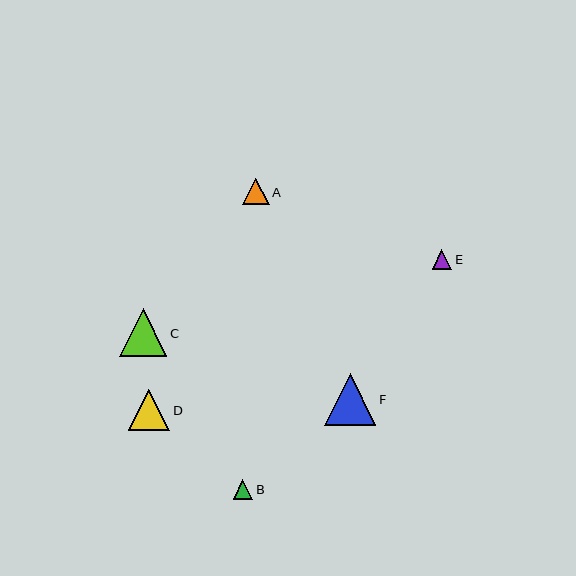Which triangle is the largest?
Triangle F is the largest with a size of approximately 51 pixels.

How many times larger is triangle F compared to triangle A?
Triangle F is approximately 1.9 times the size of triangle A.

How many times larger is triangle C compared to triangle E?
Triangle C is approximately 2.4 times the size of triangle E.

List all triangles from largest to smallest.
From largest to smallest: F, C, D, A, B, E.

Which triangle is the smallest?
Triangle E is the smallest with a size of approximately 20 pixels.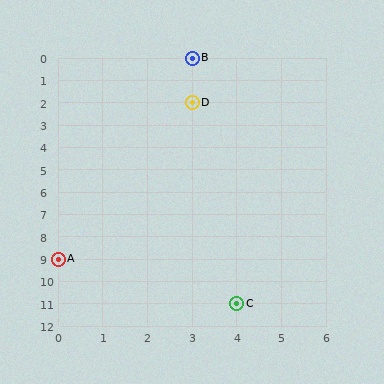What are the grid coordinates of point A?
Point A is at grid coordinates (0, 9).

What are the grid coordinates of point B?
Point B is at grid coordinates (3, 0).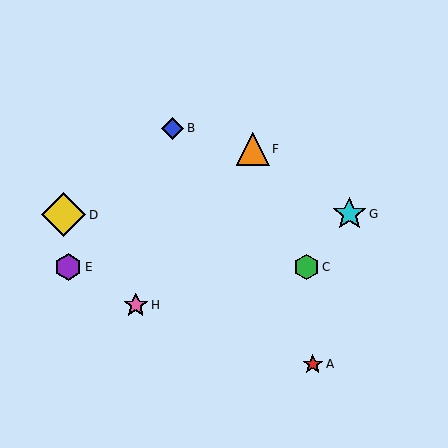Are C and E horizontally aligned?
Yes, both are at y≈267.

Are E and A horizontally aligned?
No, E is at y≈267 and A is at y≈364.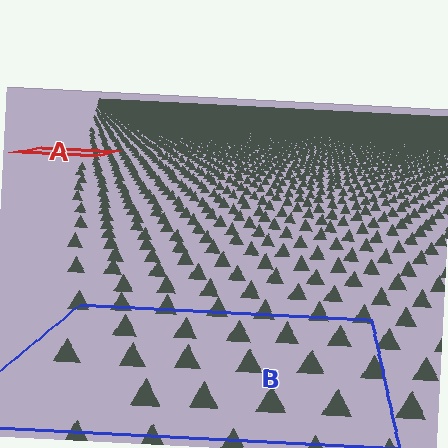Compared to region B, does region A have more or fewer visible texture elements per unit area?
Region A has more texture elements per unit area — they are packed more densely because it is farther away.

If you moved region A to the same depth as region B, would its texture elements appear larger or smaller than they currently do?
They would appear larger. At a closer depth, the same texture elements are projected at a bigger on-screen size.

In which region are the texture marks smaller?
The texture marks are smaller in region A, because it is farther away.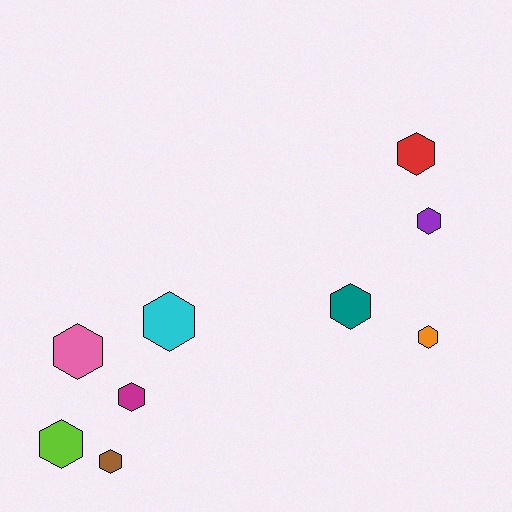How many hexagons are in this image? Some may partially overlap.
There are 9 hexagons.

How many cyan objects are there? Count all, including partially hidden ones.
There is 1 cyan object.